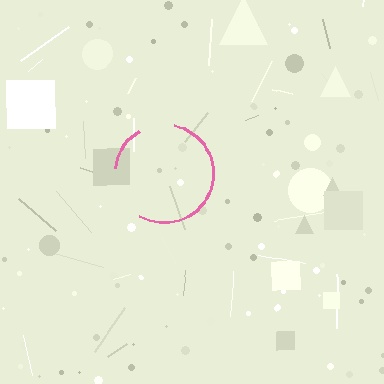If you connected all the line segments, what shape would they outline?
They would outline a circle.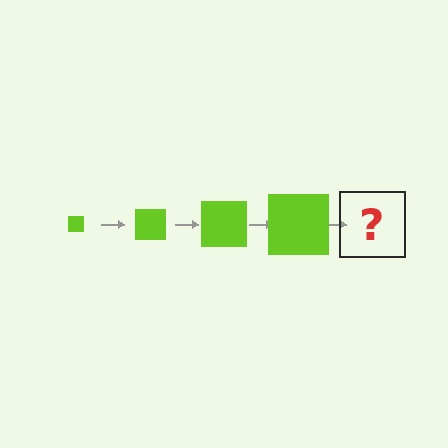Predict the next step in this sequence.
The next step is a lime square, larger than the previous one.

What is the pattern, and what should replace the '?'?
The pattern is that the square gets progressively larger each step. The '?' should be a lime square, larger than the previous one.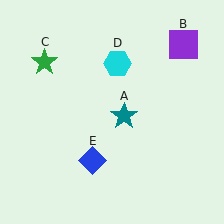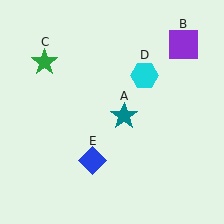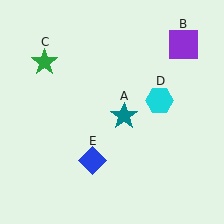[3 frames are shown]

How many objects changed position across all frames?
1 object changed position: cyan hexagon (object D).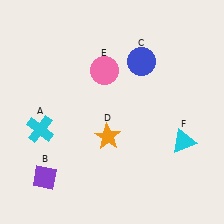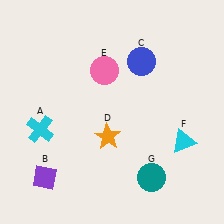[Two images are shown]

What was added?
A teal circle (G) was added in Image 2.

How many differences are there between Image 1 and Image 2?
There is 1 difference between the two images.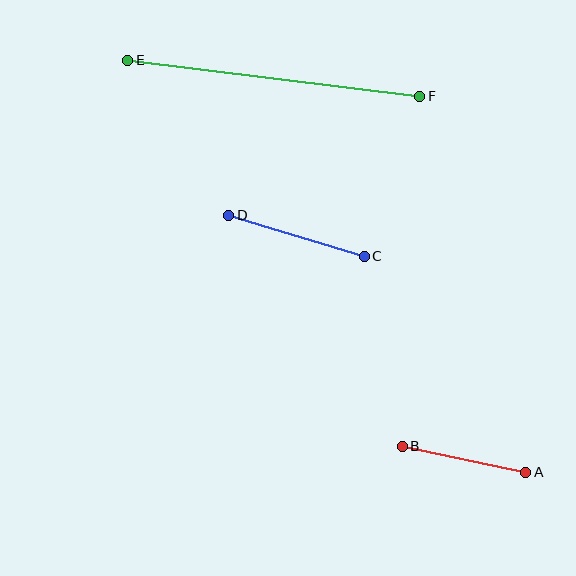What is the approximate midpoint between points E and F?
The midpoint is at approximately (274, 78) pixels.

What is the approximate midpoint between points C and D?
The midpoint is at approximately (296, 236) pixels.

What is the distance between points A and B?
The distance is approximately 126 pixels.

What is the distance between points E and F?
The distance is approximately 295 pixels.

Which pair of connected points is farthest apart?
Points E and F are farthest apart.